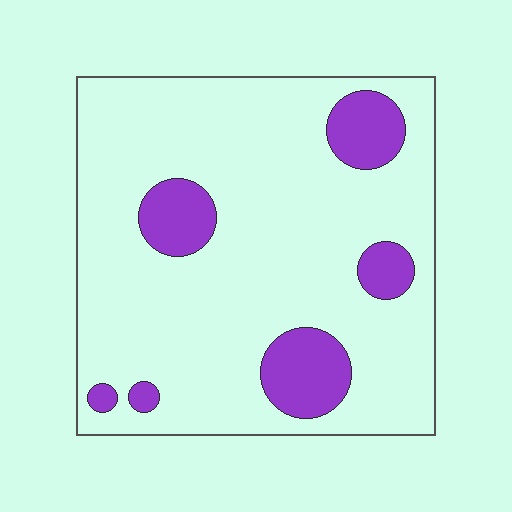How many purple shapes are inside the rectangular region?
6.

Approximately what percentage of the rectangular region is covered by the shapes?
Approximately 15%.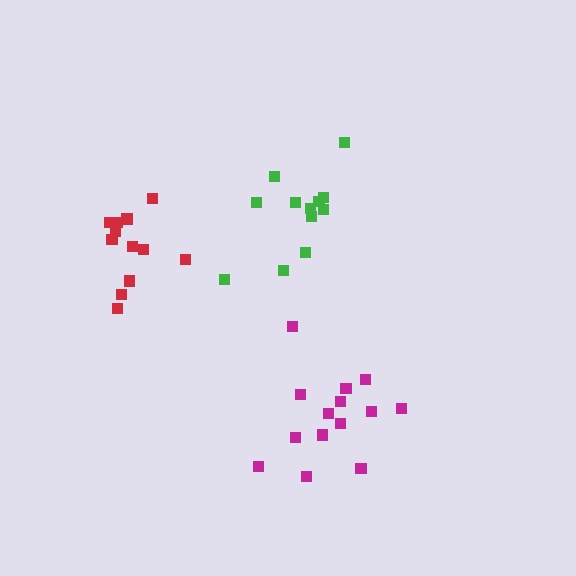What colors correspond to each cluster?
The clusters are colored: green, red, magenta.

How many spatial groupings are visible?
There are 3 spatial groupings.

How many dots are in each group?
Group 1: 12 dots, Group 2: 12 dots, Group 3: 14 dots (38 total).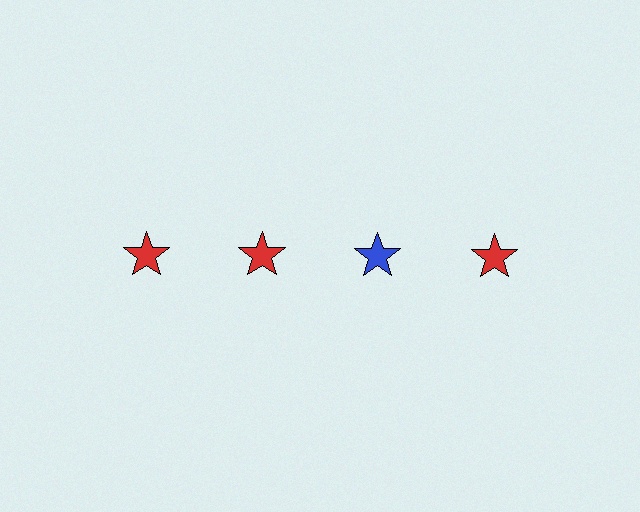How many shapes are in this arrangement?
There are 4 shapes arranged in a grid pattern.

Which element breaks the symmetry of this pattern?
The blue star in the top row, center column breaks the symmetry. All other shapes are red stars.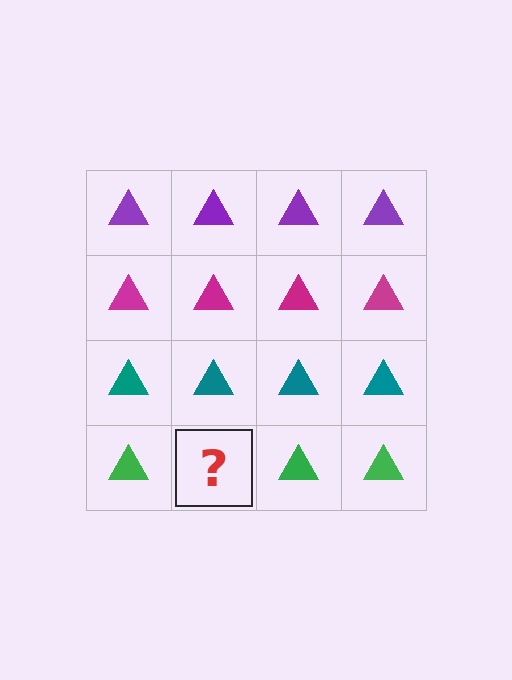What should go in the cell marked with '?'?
The missing cell should contain a green triangle.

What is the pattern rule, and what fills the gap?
The rule is that each row has a consistent color. The gap should be filled with a green triangle.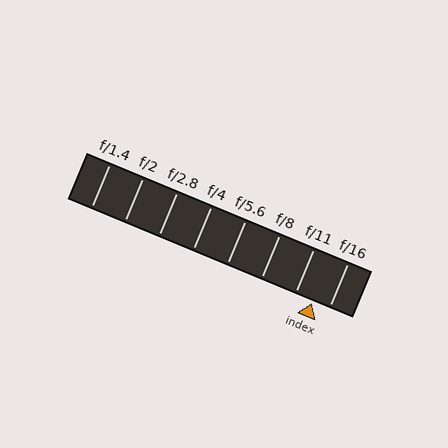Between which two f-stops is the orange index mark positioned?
The index mark is between f/11 and f/16.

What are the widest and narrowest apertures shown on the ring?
The widest aperture shown is f/1.4 and the narrowest is f/16.